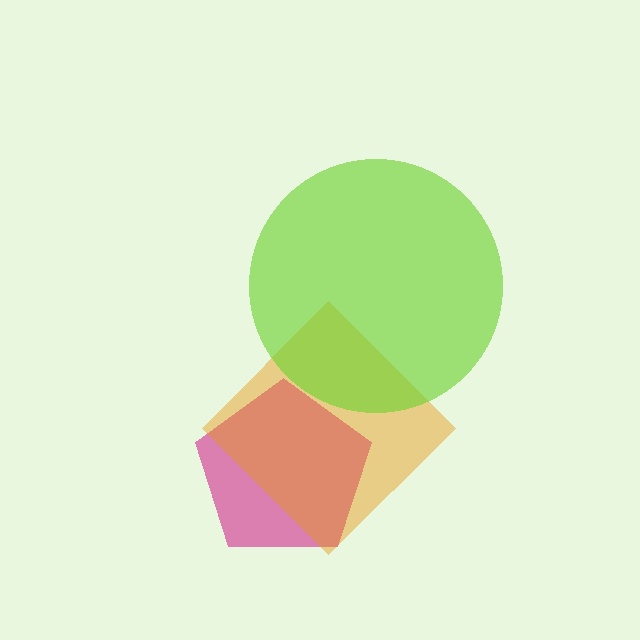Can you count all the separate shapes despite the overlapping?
Yes, there are 3 separate shapes.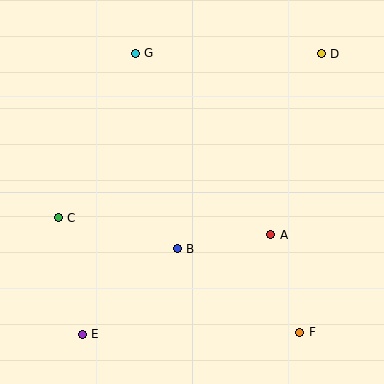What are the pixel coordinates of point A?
Point A is at (271, 235).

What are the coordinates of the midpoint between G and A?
The midpoint between G and A is at (203, 144).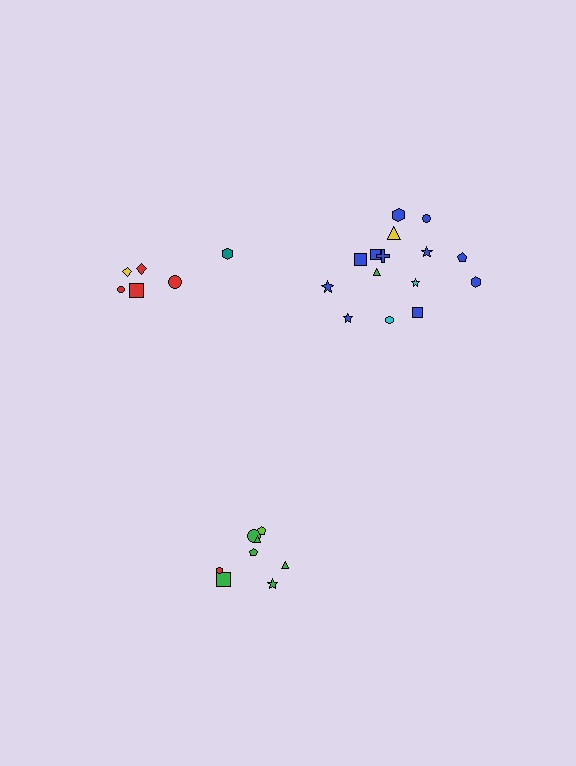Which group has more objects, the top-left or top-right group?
The top-right group.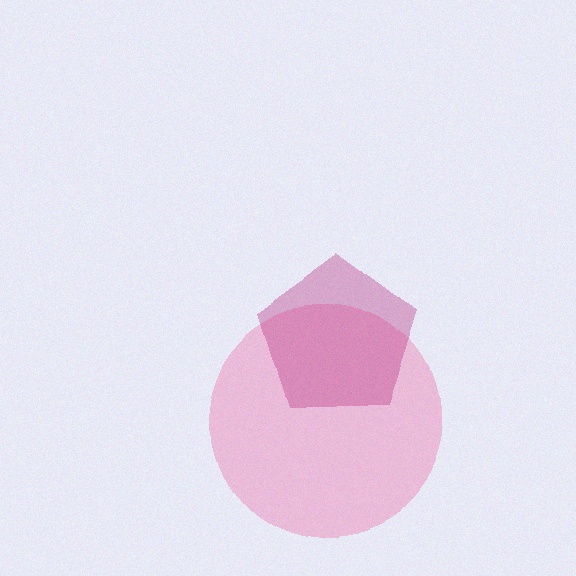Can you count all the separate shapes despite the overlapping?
Yes, there are 2 separate shapes.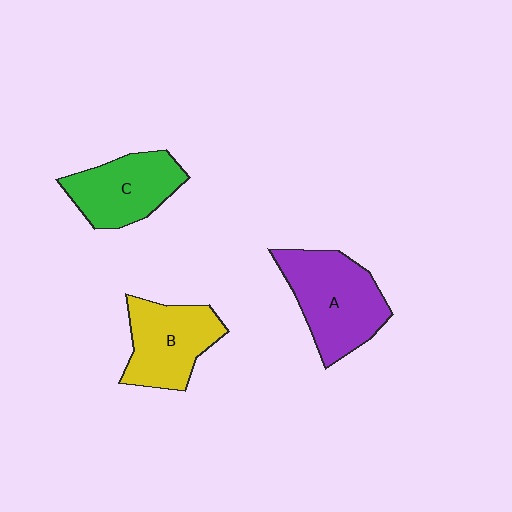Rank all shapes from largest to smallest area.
From largest to smallest: A (purple), B (yellow), C (green).